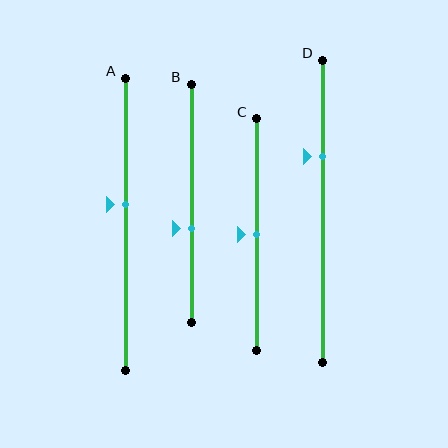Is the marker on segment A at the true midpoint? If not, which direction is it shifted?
No, the marker on segment A is shifted upward by about 7% of the segment length.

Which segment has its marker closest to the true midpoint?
Segment C has its marker closest to the true midpoint.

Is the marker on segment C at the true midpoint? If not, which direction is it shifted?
Yes, the marker on segment C is at the true midpoint.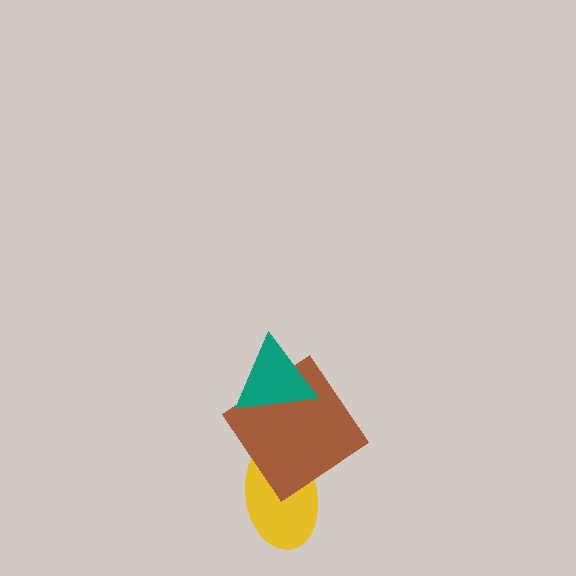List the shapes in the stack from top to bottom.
From top to bottom: the teal triangle, the brown diamond, the yellow ellipse.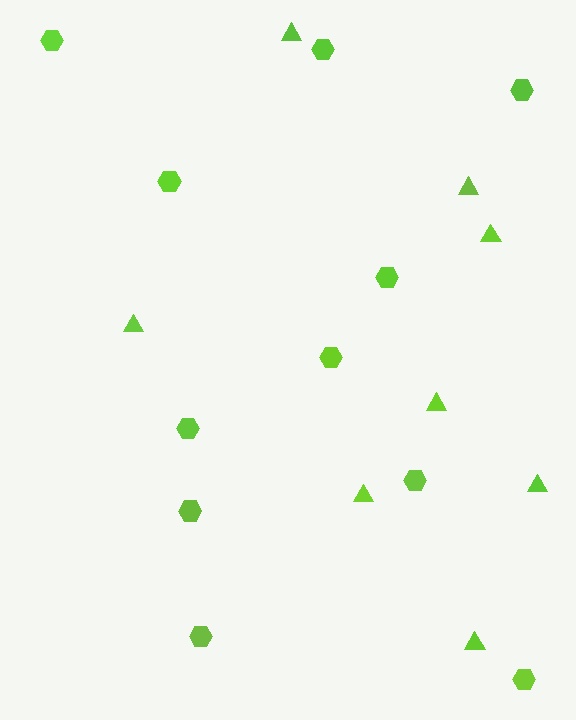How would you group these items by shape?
There are 2 groups: one group of triangles (8) and one group of hexagons (11).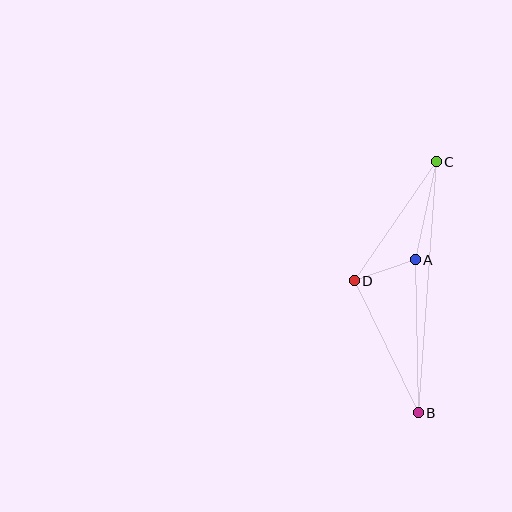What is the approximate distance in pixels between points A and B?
The distance between A and B is approximately 153 pixels.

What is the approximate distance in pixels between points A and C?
The distance between A and C is approximately 100 pixels.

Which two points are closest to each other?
Points A and D are closest to each other.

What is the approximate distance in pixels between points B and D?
The distance between B and D is approximately 147 pixels.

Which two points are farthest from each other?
Points B and C are farthest from each other.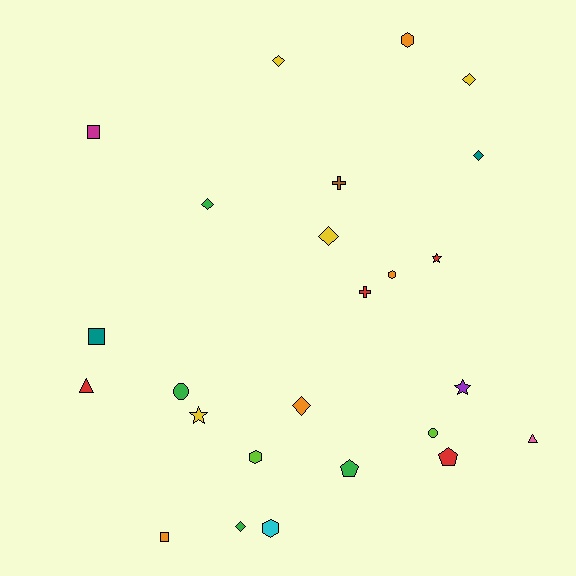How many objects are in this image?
There are 25 objects.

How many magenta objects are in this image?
There is 1 magenta object.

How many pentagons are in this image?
There are 2 pentagons.